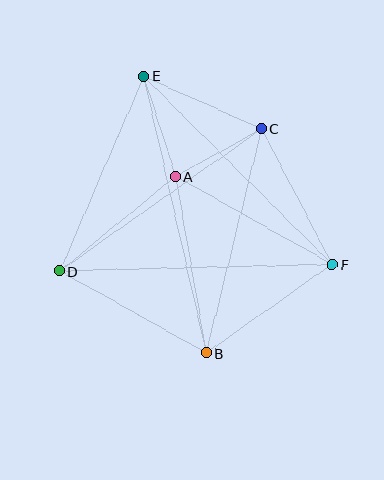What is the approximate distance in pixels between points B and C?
The distance between B and C is approximately 231 pixels.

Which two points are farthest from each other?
Points B and E are farthest from each other.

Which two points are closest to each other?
Points A and C are closest to each other.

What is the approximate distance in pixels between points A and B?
The distance between A and B is approximately 179 pixels.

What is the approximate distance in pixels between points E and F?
The distance between E and F is approximately 266 pixels.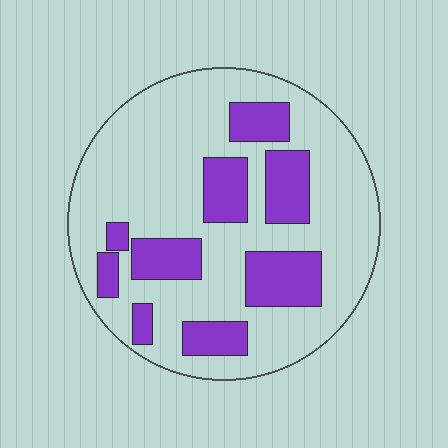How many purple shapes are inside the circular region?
9.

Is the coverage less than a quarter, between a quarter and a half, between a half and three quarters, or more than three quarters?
Between a quarter and a half.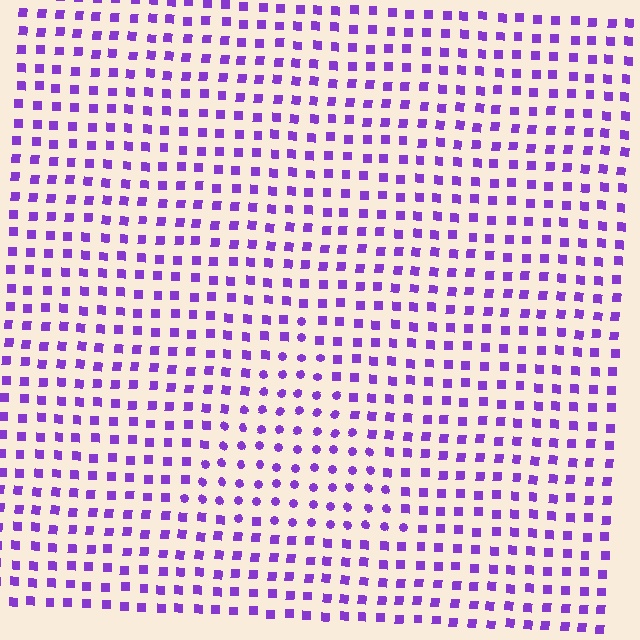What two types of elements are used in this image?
The image uses circles inside the triangle region and squares outside it.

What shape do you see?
I see a triangle.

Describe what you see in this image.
The image is filled with small purple elements arranged in a uniform grid. A triangle-shaped region contains circles, while the surrounding area contains squares. The boundary is defined purely by the change in element shape.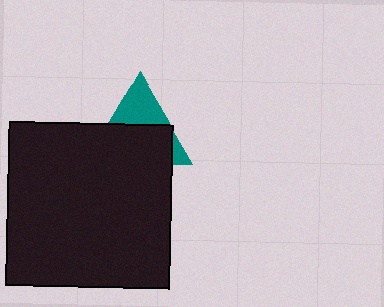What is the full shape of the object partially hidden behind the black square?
The partially hidden object is a teal triangle.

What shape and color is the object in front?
The object in front is a black square.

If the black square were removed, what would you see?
You would see the complete teal triangle.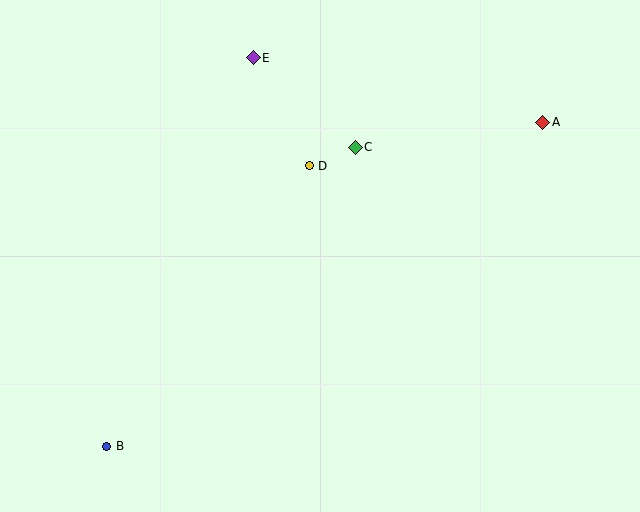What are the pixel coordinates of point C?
Point C is at (355, 147).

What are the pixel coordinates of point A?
Point A is at (543, 122).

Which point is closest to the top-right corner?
Point A is closest to the top-right corner.